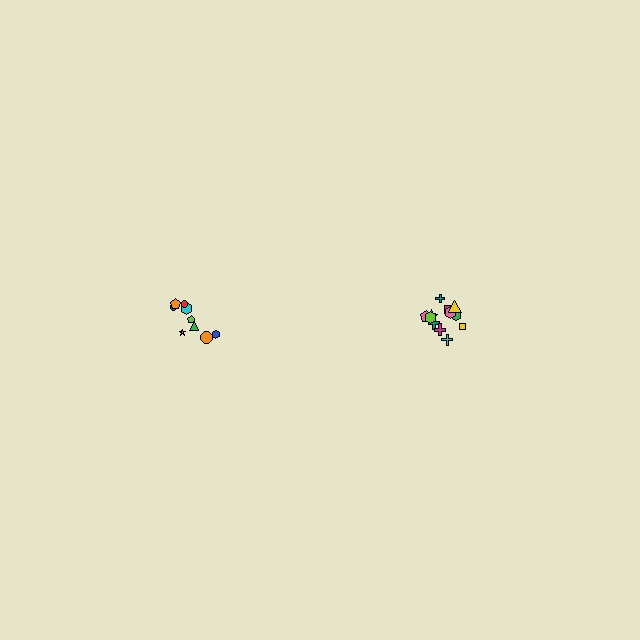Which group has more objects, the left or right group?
The right group.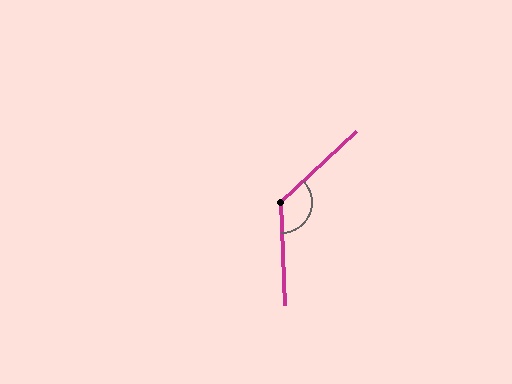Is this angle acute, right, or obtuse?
It is obtuse.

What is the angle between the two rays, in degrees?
Approximately 131 degrees.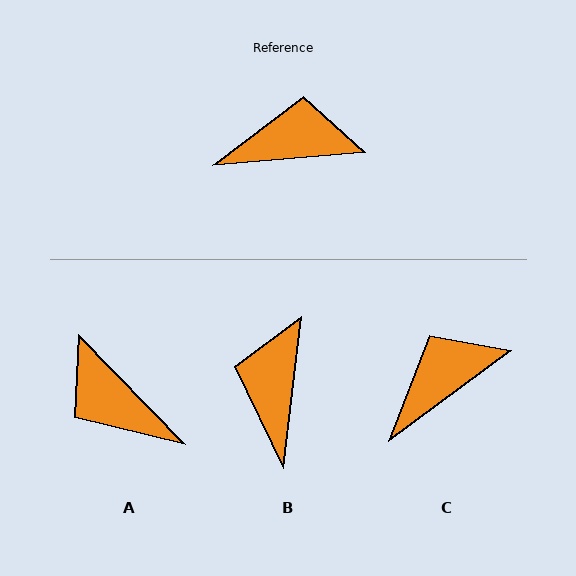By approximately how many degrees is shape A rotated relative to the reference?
Approximately 129 degrees counter-clockwise.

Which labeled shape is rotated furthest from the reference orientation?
A, about 129 degrees away.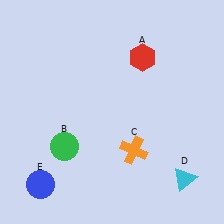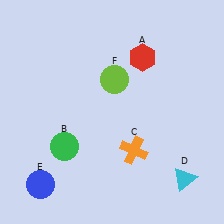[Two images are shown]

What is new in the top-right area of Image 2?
A lime circle (F) was added in the top-right area of Image 2.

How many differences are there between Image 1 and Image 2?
There is 1 difference between the two images.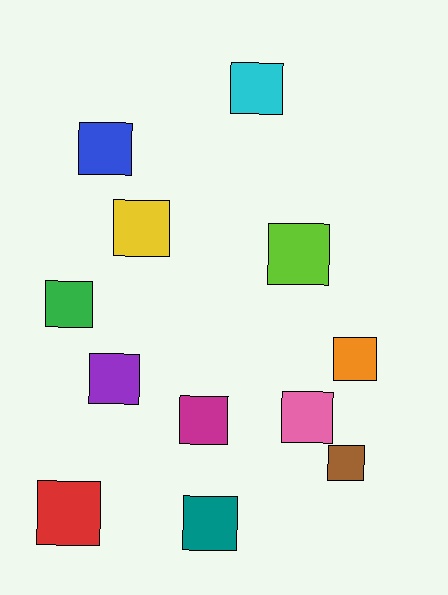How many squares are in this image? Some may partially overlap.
There are 12 squares.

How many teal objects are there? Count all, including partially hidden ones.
There is 1 teal object.